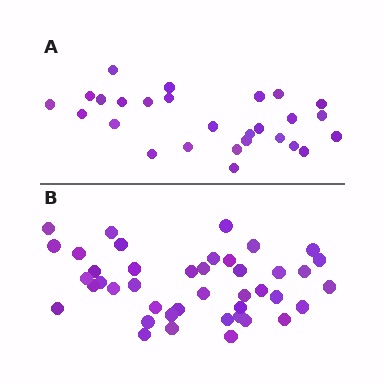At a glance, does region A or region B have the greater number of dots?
Region B (the bottom region) has more dots.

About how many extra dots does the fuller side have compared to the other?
Region B has approximately 15 more dots than region A.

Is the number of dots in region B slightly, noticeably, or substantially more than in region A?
Region B has substantially more. The ratio is roughly 1.6 to 1.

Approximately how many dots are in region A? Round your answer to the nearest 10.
About 30 dots. (The exact count is 27, which rounds to 30.)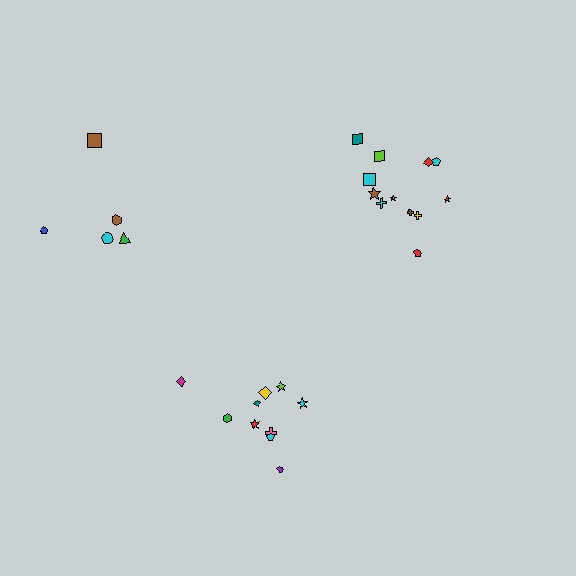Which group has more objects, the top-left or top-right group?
The top-right group.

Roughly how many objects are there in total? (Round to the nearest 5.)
Roughly 25 objects in total.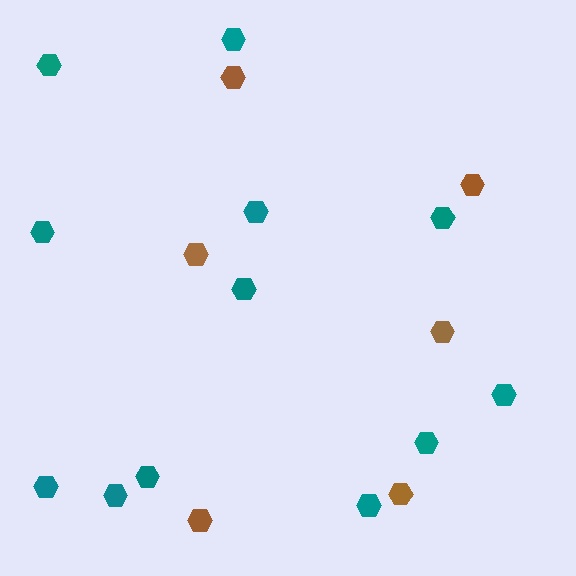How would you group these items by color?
There are 2 groups: one group of teal hexagons (12) and one group of brown hexagons (6).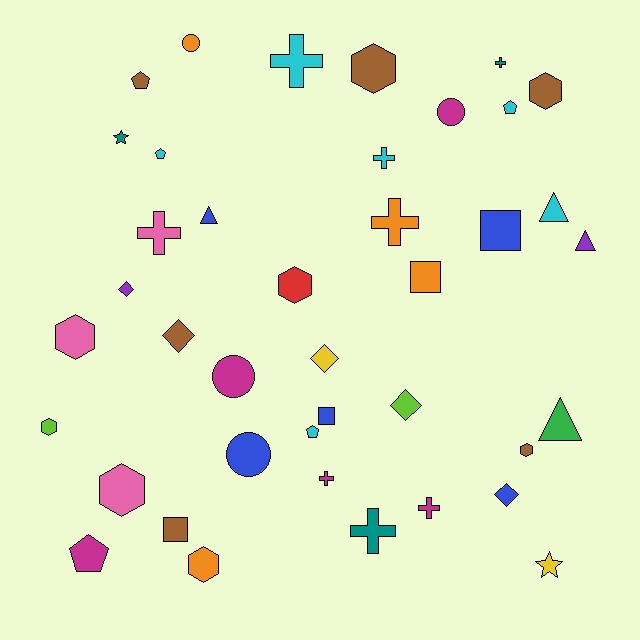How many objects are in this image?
There are 40 objects.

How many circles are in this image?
There are 4 circles.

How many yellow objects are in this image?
There are 2 yellow objects.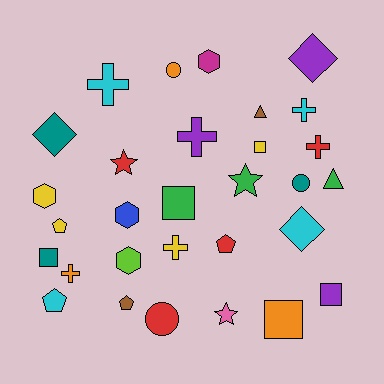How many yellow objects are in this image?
There are 4 yellow objects.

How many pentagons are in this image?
There are 4 pentagons.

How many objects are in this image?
There are 30 objects.